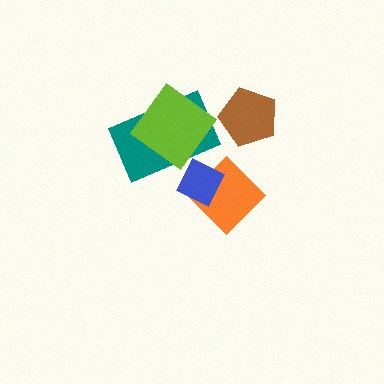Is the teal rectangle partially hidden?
Yes, it is partially covered by another shape.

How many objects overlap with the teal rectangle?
2 objects overlap with the teal rectangle.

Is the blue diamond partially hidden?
Yes, it is partially covered by another shape.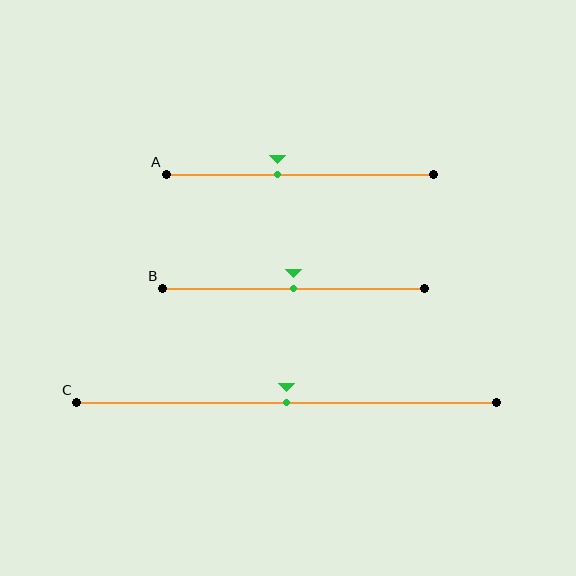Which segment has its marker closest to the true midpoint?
Segment B has its marker closest to the true midpoint.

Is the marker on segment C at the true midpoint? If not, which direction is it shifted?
Yes, the marker on segment C is at the true midpoint.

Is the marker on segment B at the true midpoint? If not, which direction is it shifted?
Yes, the marker on segment B is at the true midpoint.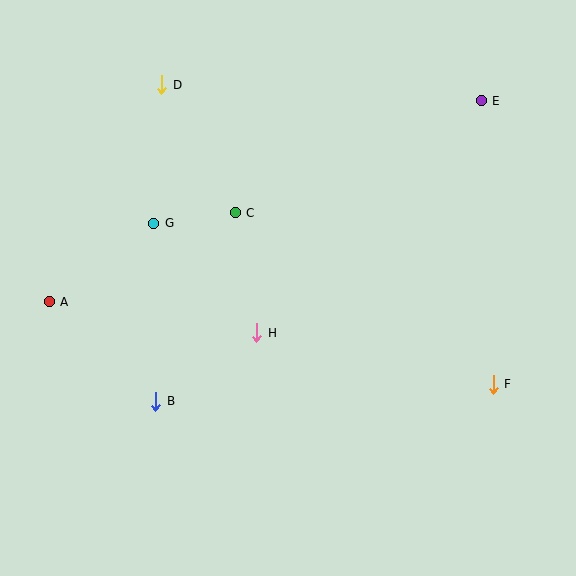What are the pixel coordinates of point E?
Point E is at (481, 101).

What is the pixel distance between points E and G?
The distance between E and G is 349 pixels.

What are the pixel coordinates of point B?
Point B is at (156, 401).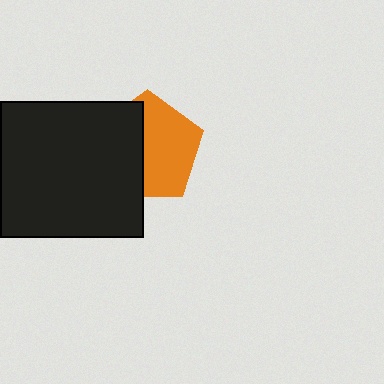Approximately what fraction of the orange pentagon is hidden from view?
Roughly 44% of the orange pentagon is hidden behind the black rectangle.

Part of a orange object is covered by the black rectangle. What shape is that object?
It is a pentagon.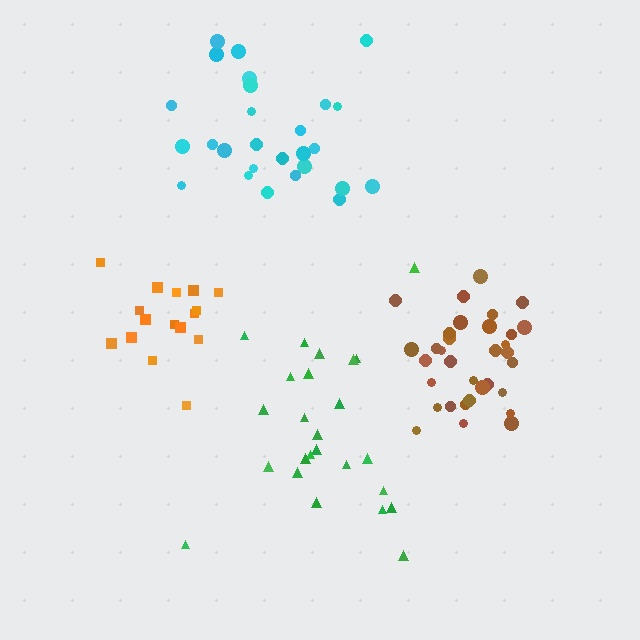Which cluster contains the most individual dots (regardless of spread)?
Brown (33).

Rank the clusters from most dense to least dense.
brown, orange, cyan, green.